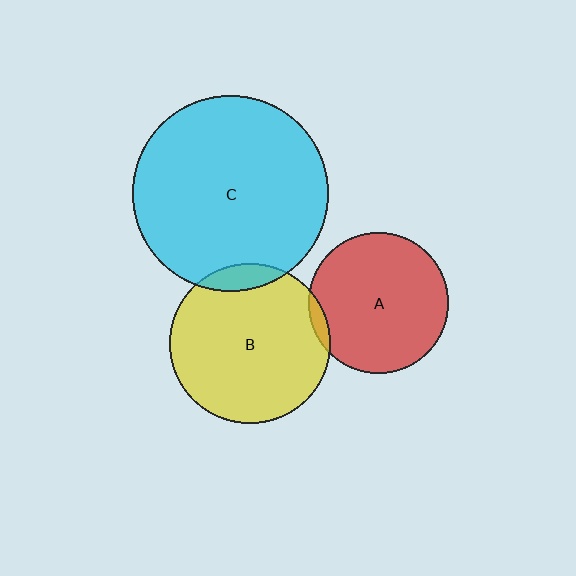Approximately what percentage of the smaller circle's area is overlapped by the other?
Approximately 5%.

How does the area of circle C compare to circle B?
Approximately 1.5 times.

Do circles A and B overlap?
Yes.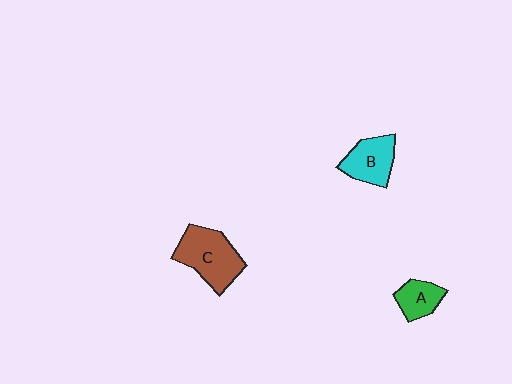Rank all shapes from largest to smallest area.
From largest to smallest: C (brown), B (cyan), A (green).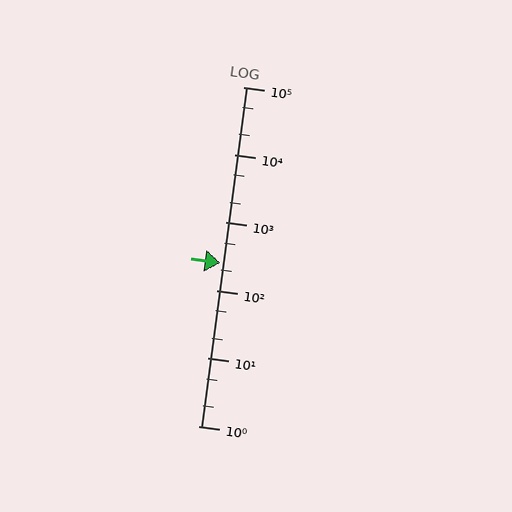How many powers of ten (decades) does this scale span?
The scale spans 5 decades, from 1 to 100000.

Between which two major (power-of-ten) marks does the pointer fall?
The pointer is between 100 and 1000.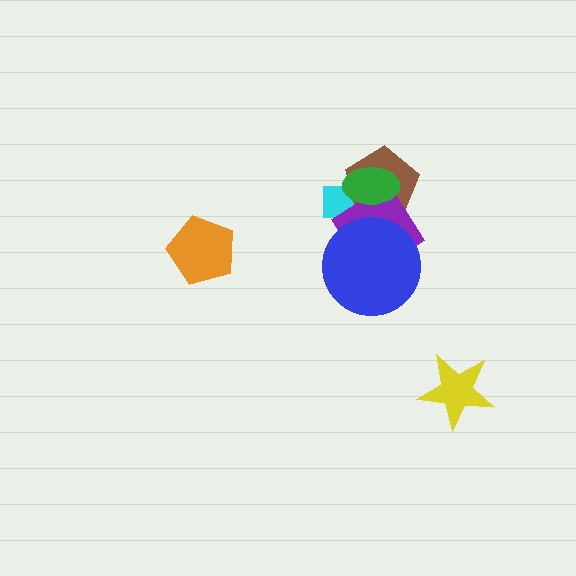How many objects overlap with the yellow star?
0 objects overlap with the yellow star.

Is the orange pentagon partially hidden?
No, no other shape covers it.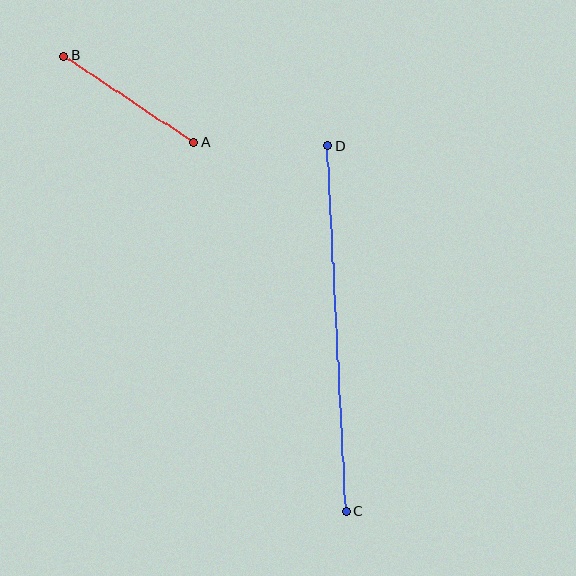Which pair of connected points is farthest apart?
Points C and D are farthest apart.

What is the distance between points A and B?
The distance is approximately 156 pixels.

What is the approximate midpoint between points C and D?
The midpoint is at approximately (337, 328) pixels.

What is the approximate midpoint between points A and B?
The midpoint is at approximately (129, 99) pixels.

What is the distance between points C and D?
The distance is approximately 366 pixels.